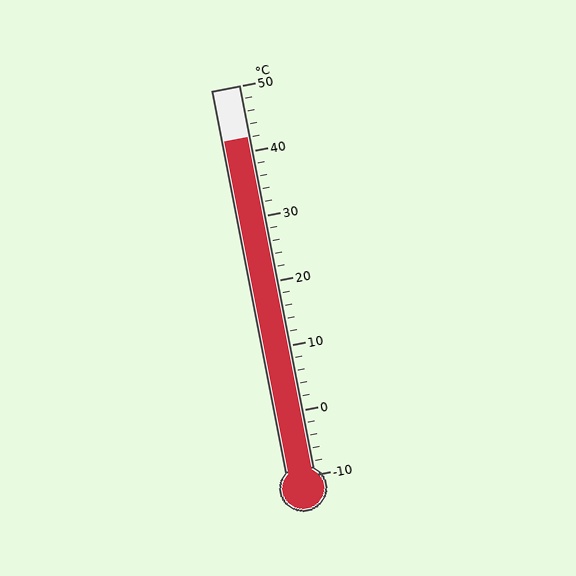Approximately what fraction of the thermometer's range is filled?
The thermometer is filled to approximately 85% of its range.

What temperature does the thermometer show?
The thermometer shows approximately 42°C.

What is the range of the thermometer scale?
The thermometer scale ranges from -10°C to 50°C.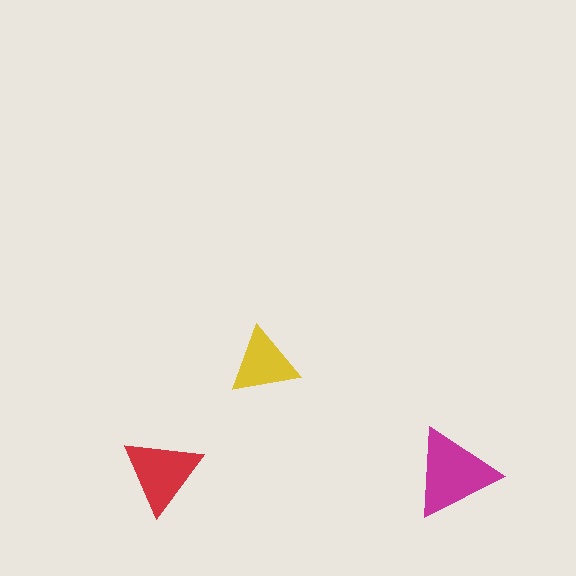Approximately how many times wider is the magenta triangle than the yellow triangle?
About 1.5 times wider.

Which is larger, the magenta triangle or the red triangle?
The magenta one.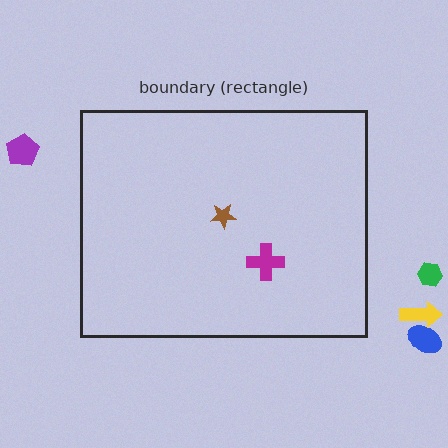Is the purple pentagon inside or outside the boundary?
Outside.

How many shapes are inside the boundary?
2 inside, 4 outside.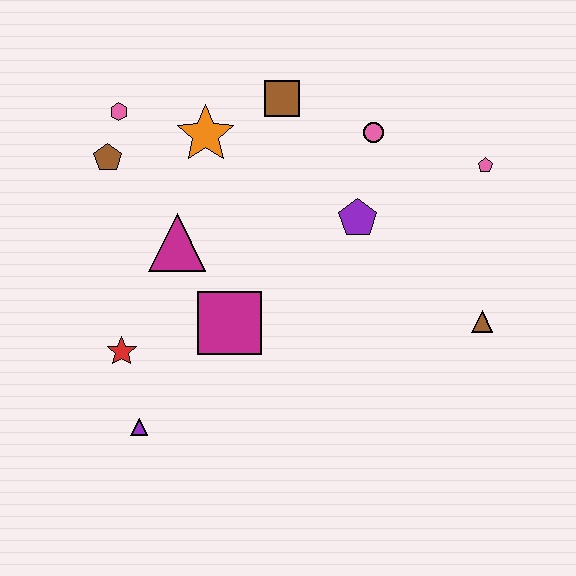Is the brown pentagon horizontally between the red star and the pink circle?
No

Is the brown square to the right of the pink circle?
No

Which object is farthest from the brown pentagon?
The brown triangle is farthest from the brown pentagon.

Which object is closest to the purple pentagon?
The pink circle is closest to the purple pentagon.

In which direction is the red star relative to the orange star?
The red star is below the orange star.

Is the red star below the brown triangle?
Yes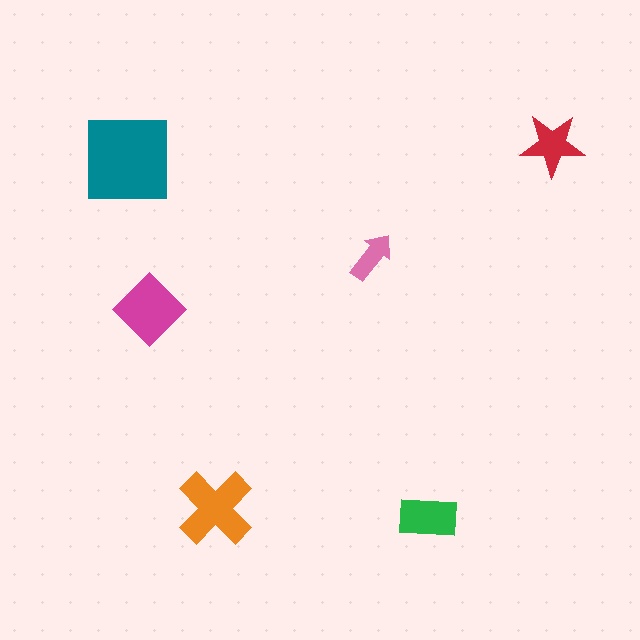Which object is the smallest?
The pink arrow.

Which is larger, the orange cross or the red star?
The orange cross.